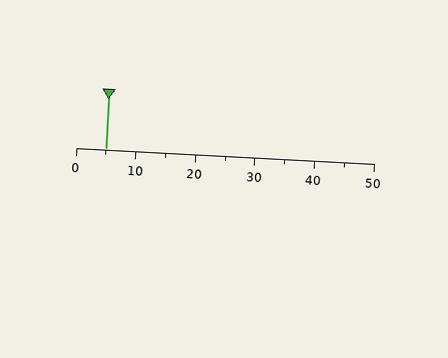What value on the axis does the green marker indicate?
The marker indicates approximately 5.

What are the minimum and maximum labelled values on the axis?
The axis runs from 0 to 50.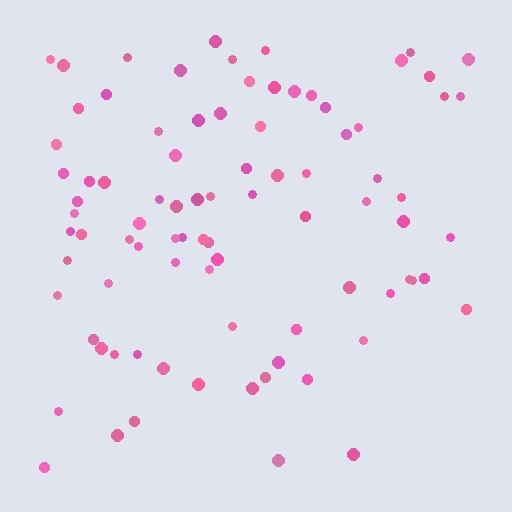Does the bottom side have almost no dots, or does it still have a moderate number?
Still a moderate number, just noticeably fewer than the top.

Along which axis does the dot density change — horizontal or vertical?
Vertical.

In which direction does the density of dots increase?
From bottom to top, with the top side densest.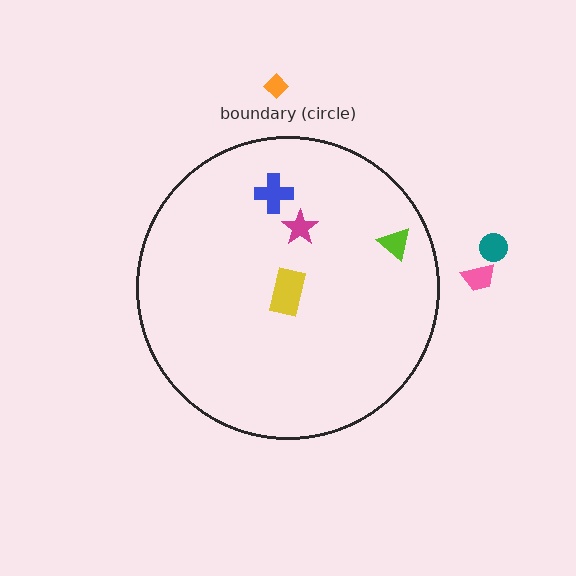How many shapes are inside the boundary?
4 inside, 3 outside.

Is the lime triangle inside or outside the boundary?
Inside.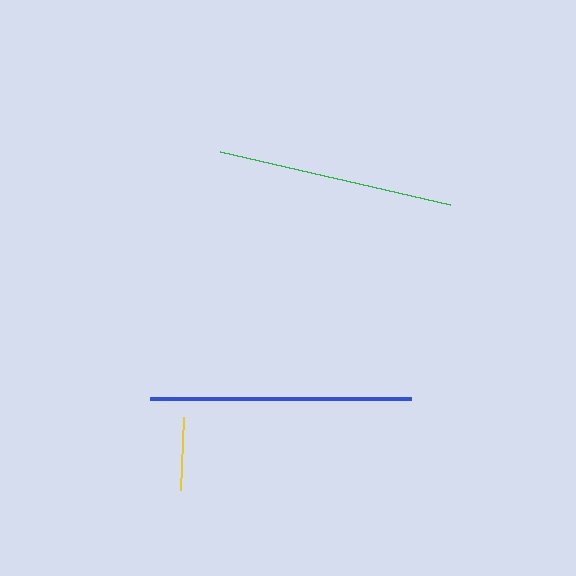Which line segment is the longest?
The blue line is the longest at approximately 261 pixels.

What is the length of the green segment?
The green segment is approximately 236 pixels long.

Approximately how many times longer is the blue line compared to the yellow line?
The blue line is approximately 3.6 times the length of the yellow line.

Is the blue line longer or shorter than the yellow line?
The blue line is longer than the yellow line.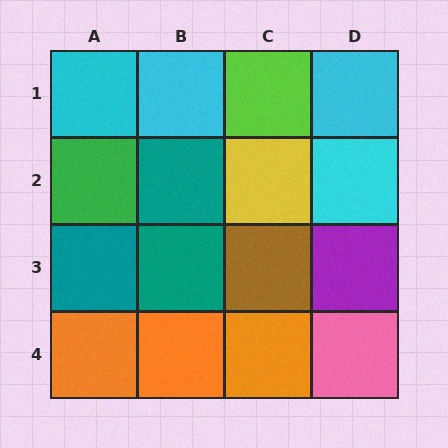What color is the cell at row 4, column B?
Orange.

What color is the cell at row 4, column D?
Pink.